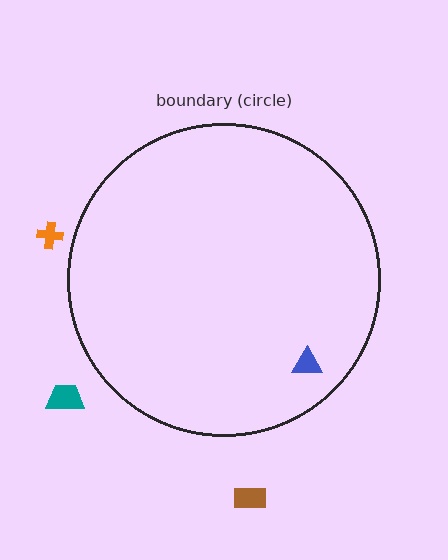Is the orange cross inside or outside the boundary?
Outside.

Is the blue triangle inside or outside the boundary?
Inside.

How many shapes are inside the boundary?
1 inside, 3 outside.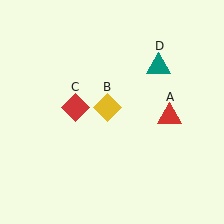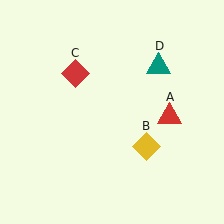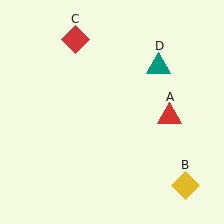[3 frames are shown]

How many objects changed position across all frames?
2 objects changed position: yellow diamond (object B), red diamond (object C).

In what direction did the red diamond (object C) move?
The red diamond (object C) moved up.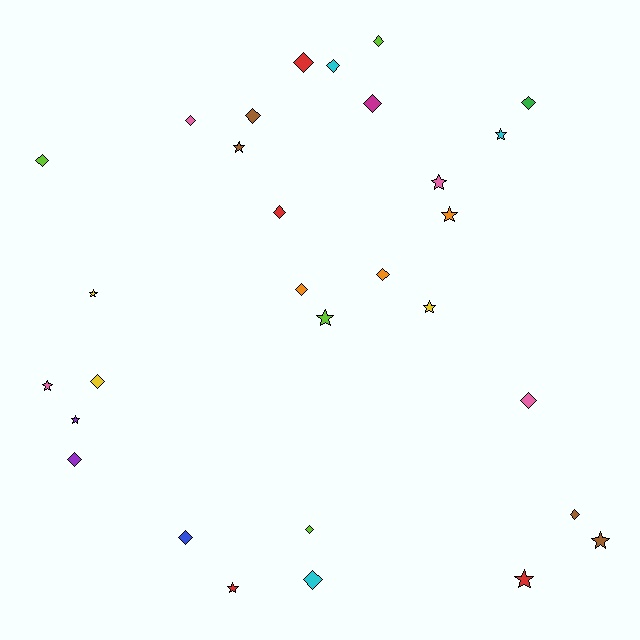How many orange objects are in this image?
There are 3 orange objects.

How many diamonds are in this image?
There are 18 diamonds.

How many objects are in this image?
There are 30 objects.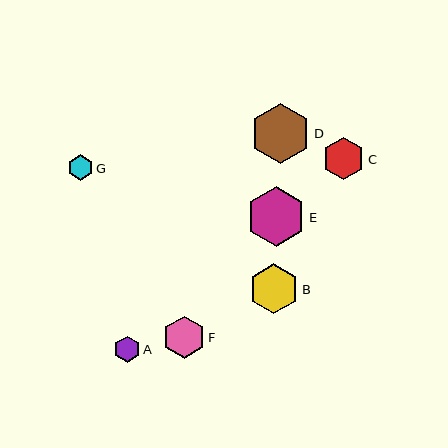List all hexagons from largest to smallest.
From largest to smallest: D, E, B, C, F, A, G.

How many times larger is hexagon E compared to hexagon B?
Hexagon E is approximately 1.2 times the size of hexagon B.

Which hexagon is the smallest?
Hexagon G is the smallest with a size of approximately 26 pixels.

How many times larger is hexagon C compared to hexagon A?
Hexagon C is approximately 1.6 times the size of hexagon A.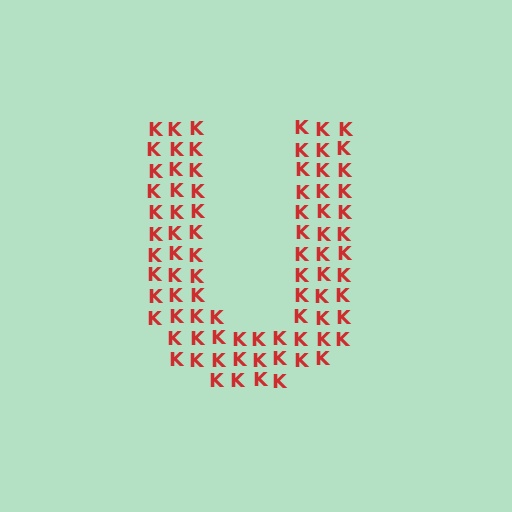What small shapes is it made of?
It is made of small letter K's.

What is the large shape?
The large shape is the letter U.